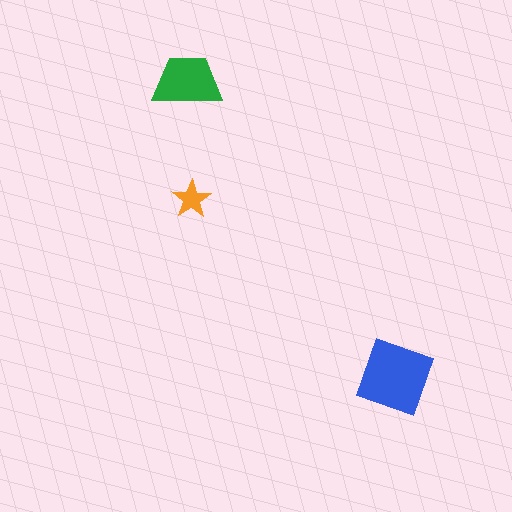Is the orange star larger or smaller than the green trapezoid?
Smaller.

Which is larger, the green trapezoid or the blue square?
The blue square.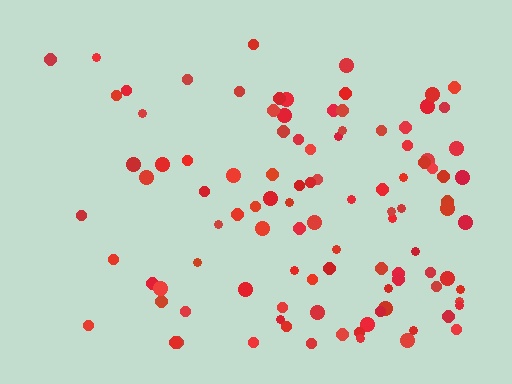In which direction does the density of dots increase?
From left to right, with the right side densest.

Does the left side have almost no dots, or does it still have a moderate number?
Still a moderate number, just noticeably fewer than the right.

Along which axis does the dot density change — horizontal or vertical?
Horizontal.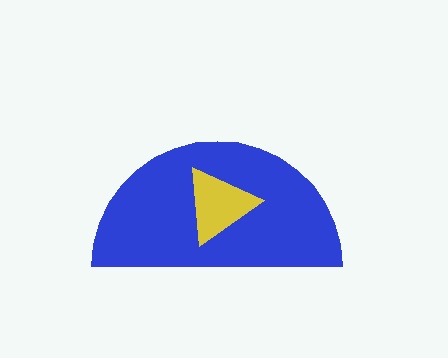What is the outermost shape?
The blue semicircle.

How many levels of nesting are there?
2.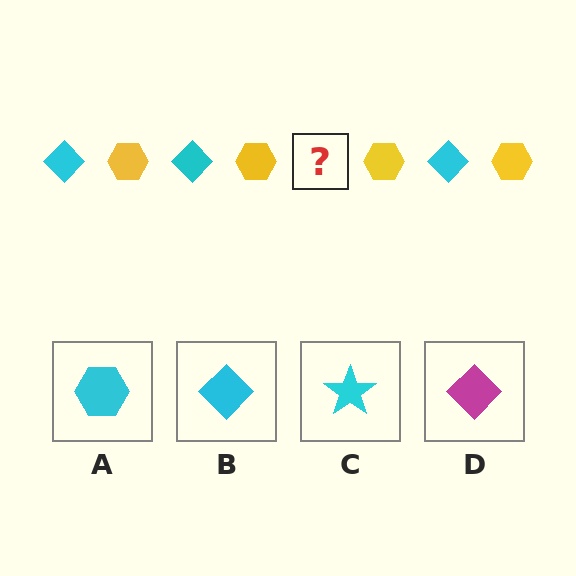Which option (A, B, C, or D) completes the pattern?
B.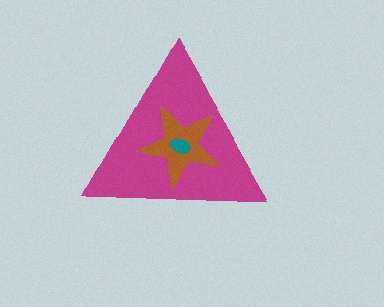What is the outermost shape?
The magenta triangle.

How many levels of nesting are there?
3.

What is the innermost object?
The teal ellipse.